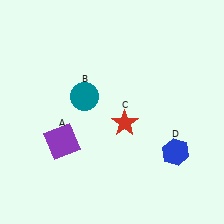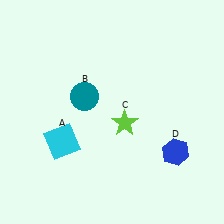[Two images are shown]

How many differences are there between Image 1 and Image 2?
There are 2 differences between the two images.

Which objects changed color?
A changed from purple to cyan. C changed from red to lime.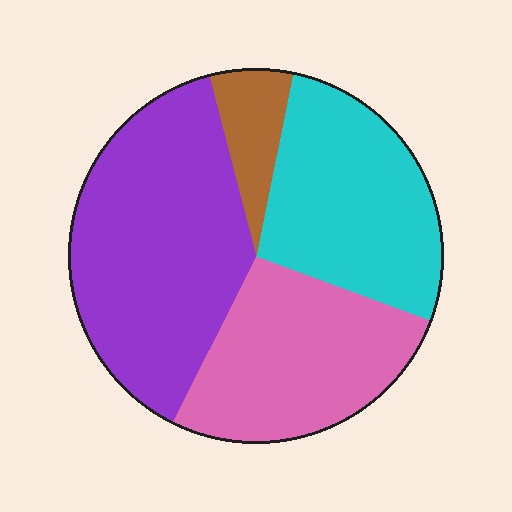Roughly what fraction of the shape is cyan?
Cyan takes up between a sixth and a third of the shape.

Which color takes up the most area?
Purple, at roughly 40%.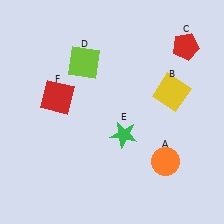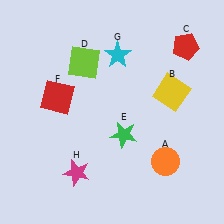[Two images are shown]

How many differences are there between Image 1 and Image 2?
There are 2 differences between the two images.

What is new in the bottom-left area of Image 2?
A magenta star (H) was added in the bottom-left area of Image 2.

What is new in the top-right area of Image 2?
A cyan star (G) was added in the top-right area of Image 2.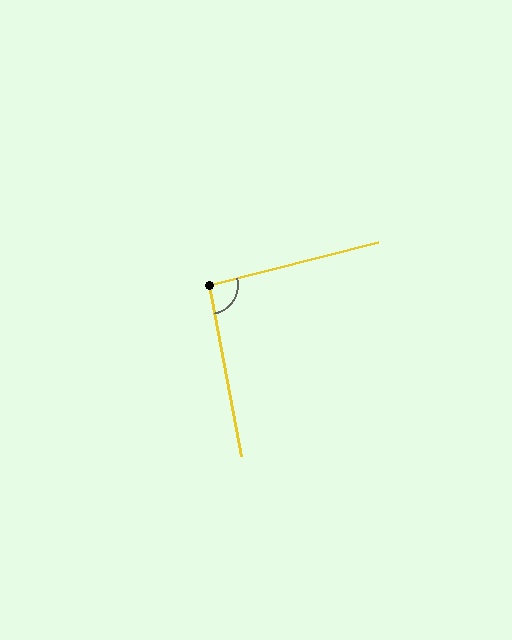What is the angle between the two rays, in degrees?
Approximately 94 degrees.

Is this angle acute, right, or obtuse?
It is approximately a right angle.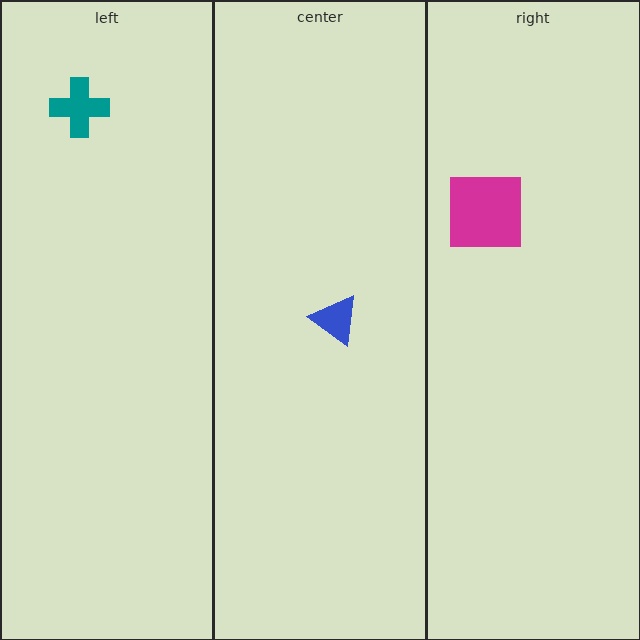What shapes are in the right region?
The magenta square.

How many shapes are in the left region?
1.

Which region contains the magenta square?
The right region.